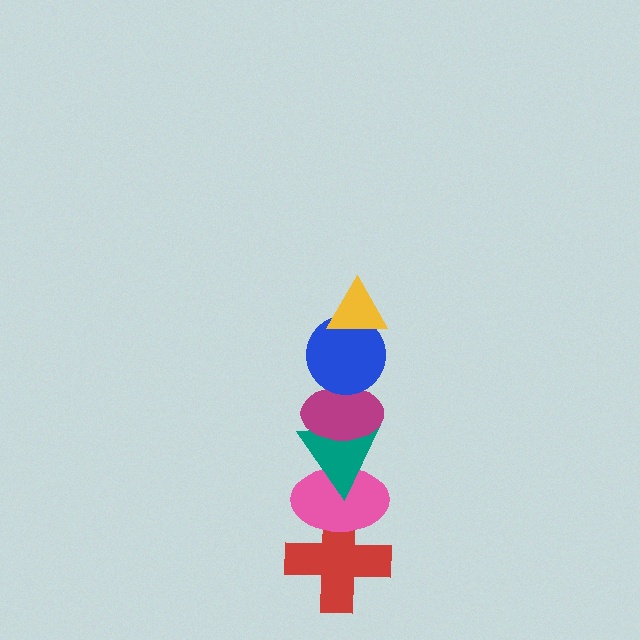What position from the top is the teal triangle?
The teal triangle is 4th from the top.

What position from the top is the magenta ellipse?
The magenta ellipse is 3rd from the top.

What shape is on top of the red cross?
The pink ellipse is on top of the red cross.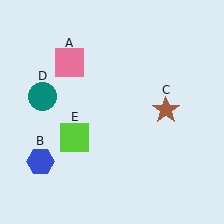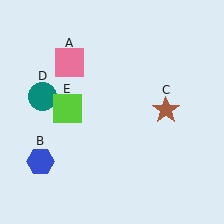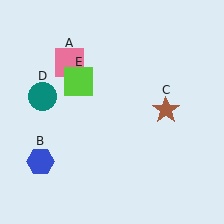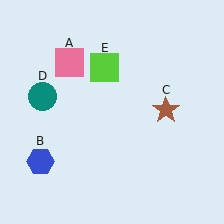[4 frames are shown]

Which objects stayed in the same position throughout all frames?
Pink square (object A) and blue hexagon (object B) and brown star (object C) and teal circle (object D) remained stationary.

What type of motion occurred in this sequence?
The lime square (object E) rotated clockwise around the center of the scene.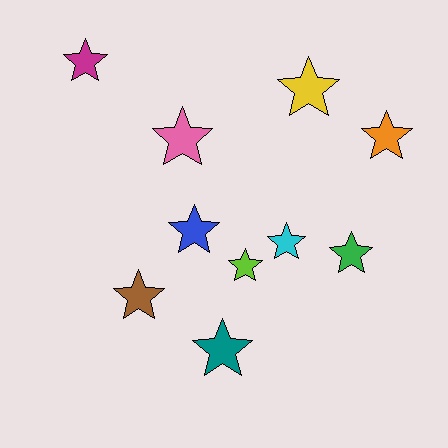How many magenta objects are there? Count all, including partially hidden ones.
There is 1 magenta object.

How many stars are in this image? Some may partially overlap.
There are 10 stars.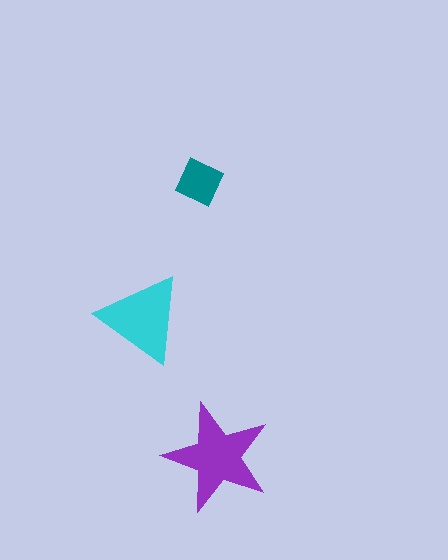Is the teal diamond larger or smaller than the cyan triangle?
Smaller.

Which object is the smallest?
The teal diamond.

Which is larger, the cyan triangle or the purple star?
The purple star.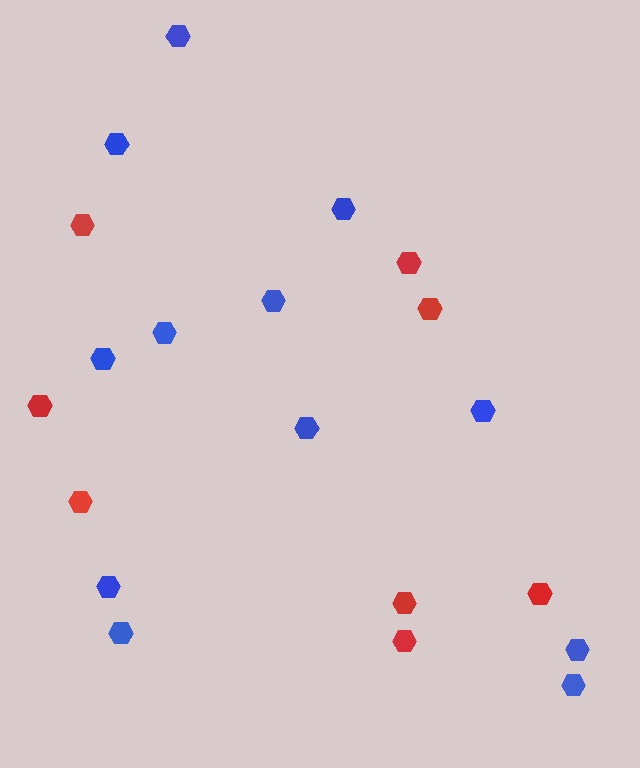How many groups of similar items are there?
There are 2 groups: one group of blue hexagons (12) and one group of red hexagons (8).